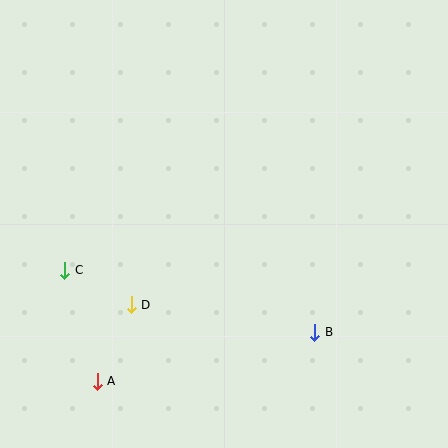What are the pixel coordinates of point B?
Point B is at (315, 332).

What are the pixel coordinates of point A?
Point A is at (97, 381).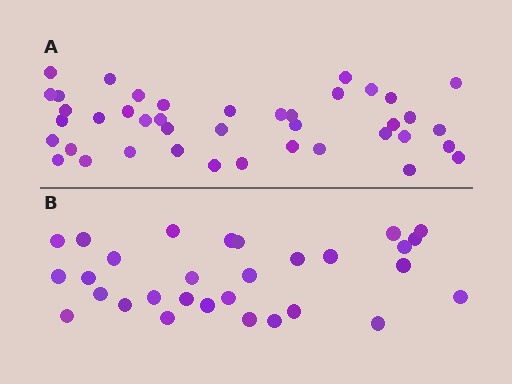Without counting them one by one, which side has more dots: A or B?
Region A (the top region) has more dots.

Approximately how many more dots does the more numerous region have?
Region A has roughly 12 or so more dots than region B.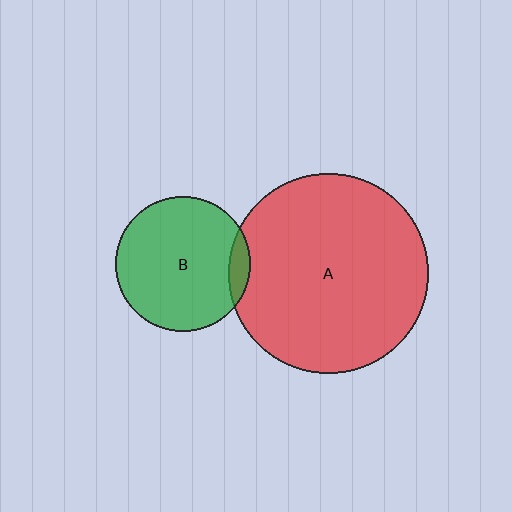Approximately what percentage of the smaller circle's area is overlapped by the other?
Approximately 10%.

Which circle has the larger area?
Circle A (red).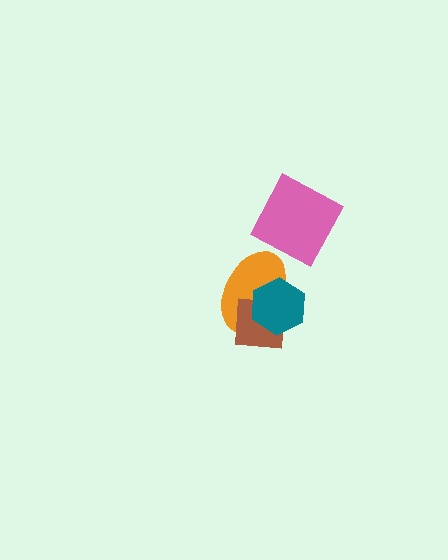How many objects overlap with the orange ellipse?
2 objects overlap with the orange ellipse.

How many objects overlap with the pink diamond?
0 objects overlap with the pink diamond.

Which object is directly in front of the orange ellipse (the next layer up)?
The brown square is directly in front of the orange ellipse.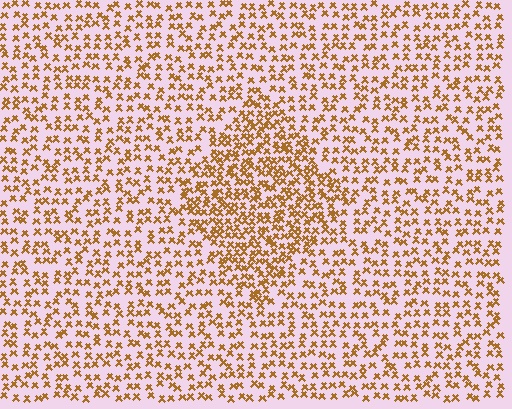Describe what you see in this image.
The image contains small brown elements arranged at two different densities. A diamond-shaped region is visible where the elements are more densely packed than the surrounding area.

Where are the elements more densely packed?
The elements are more densely packed inside the diamond boundary.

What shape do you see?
I see a diamond.